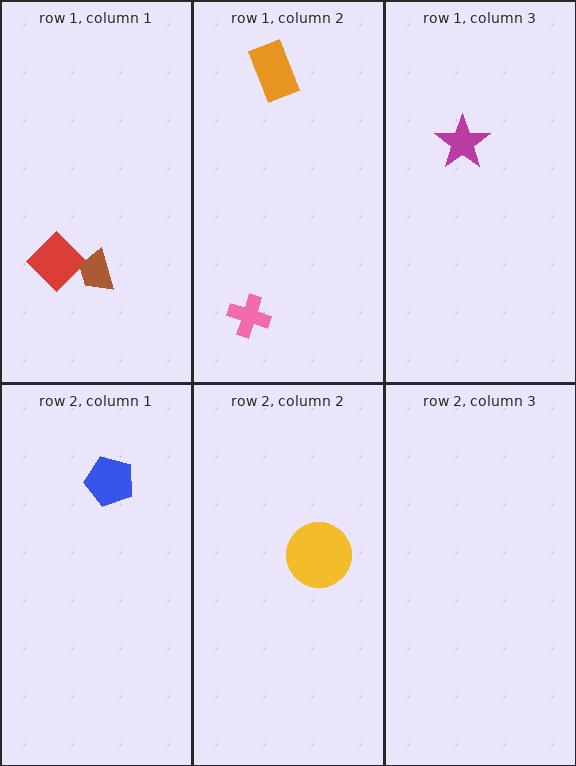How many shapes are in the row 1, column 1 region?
2.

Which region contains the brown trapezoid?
The row 1, column 1 region.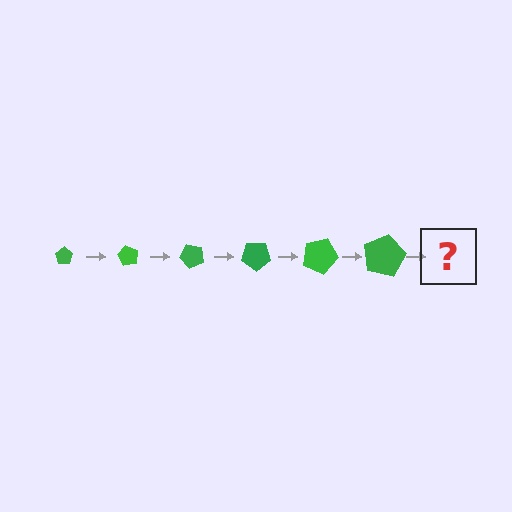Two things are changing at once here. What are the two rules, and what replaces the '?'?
The two rules are that the pentagon grows larger each step and it rotates 60 degrees each step. The '?' should be a pentagon, larger than the previous one and rotated 360 degrees from the start.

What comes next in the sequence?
The next element should be a pentagon, larger than the previous one and rotated 360 degrees from the start.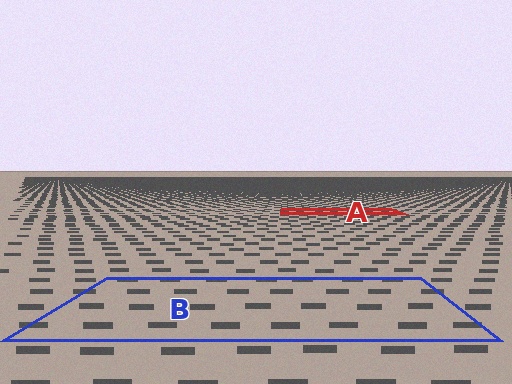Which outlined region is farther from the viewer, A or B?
Region A is farther from the viewer — the texture elements inside it appear smaller and more densely packed.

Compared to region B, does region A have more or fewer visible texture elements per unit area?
Region A has more texture elements per unit area — they are packed more densely because it is farther away.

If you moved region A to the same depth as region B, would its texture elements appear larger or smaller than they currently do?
They would appear larger. At a closer depth, the same texture elements are projected at a bigger on-screen size.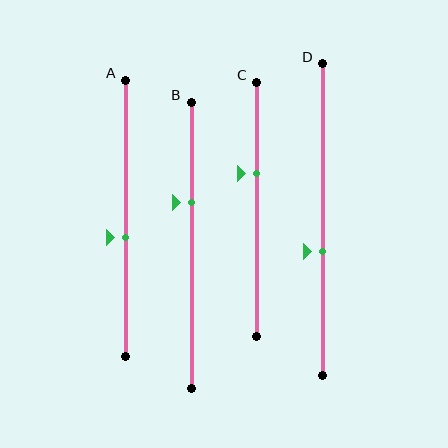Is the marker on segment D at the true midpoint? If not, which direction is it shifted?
No, the marker on segment D is shifted downward by about 10% of the segment length.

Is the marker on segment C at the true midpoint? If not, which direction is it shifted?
No, the marker on segment C is shifted upward by about 14% of the segment length.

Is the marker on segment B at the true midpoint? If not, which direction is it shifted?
No, the marker on segment B is shifted upward by about 15% of the segment length.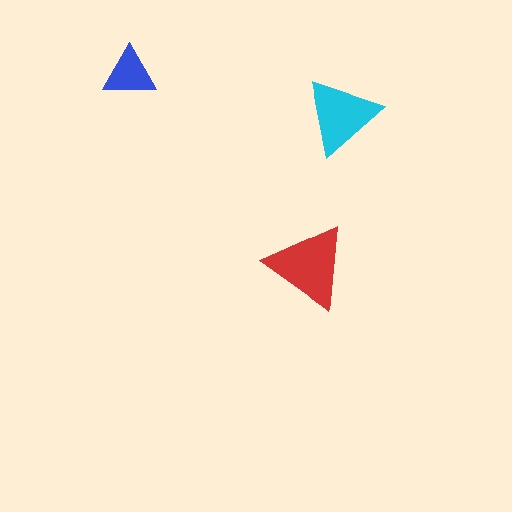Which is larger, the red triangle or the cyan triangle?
The red one.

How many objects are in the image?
There are 3 objects in the image.